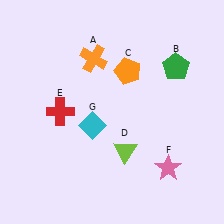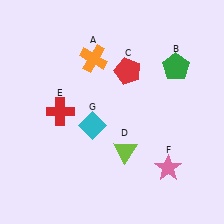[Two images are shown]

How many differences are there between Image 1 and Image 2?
There is 1 difference between the two images.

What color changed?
The pentagon (C) changed from orange in Image 1 to red in Image 2.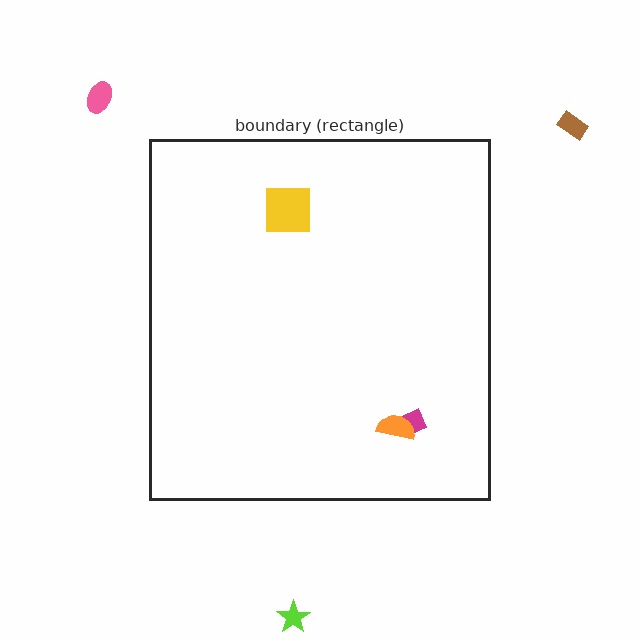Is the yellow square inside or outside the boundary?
Inside.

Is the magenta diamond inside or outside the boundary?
Inside.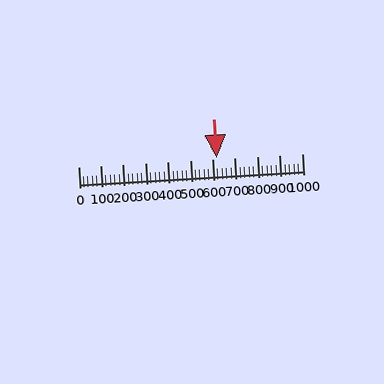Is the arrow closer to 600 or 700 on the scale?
The arrow is closer to 600.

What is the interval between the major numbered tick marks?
The major tick marks are spaced 100 units apart.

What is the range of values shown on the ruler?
The ruler shows values from 0 to 1000.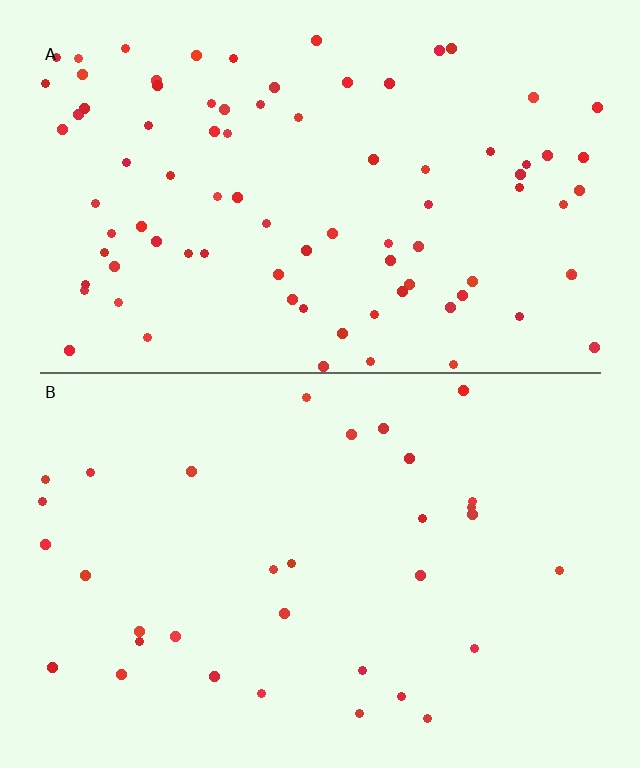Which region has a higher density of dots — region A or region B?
A (the top).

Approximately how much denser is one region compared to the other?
Approximately 2.6× — region A over region B.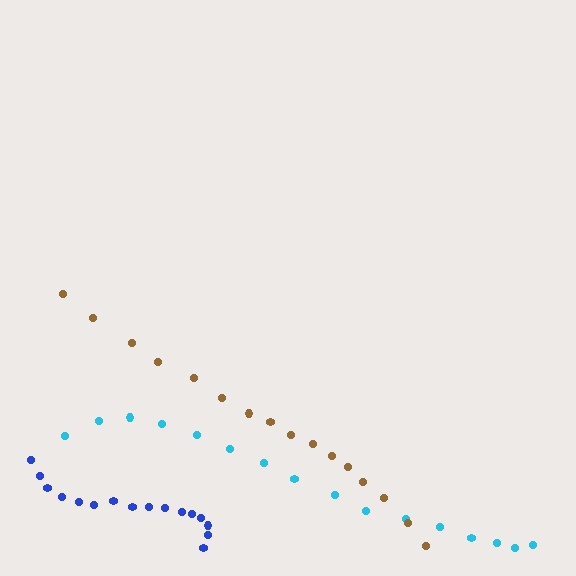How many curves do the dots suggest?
There are 3 distinct paths.